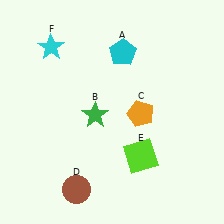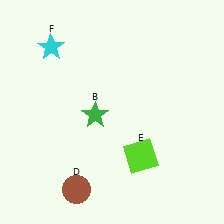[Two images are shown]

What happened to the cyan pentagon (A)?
The cyan pentagon (A) was removed in Image 2. It was in the top-right area of Image 1.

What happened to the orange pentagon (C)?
The orange pentagon (C) was removed in Image 2. It was in the bottom-right area of Image 1.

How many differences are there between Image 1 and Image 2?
There are 2 differences between the two images.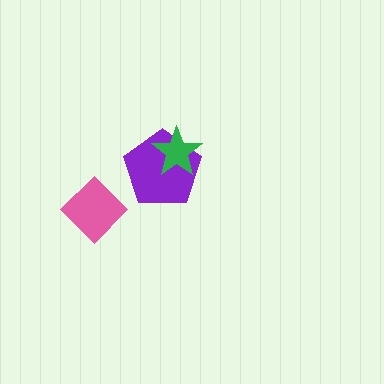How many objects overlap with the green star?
1 object overlaps with the green star.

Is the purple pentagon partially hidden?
Yes, it is partially covered by another shape.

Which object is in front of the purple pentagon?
The green star is in front of the purple pentagon.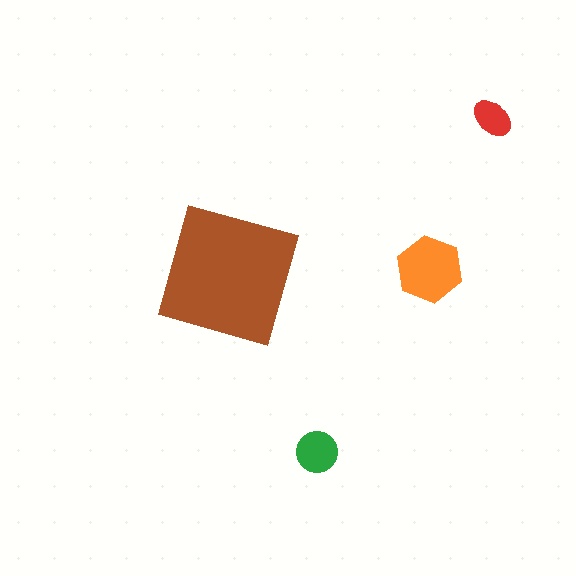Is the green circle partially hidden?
No, the green circle is fully visible.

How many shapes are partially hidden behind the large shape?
0 shapes are partially hidden.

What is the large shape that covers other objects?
A brown diamond.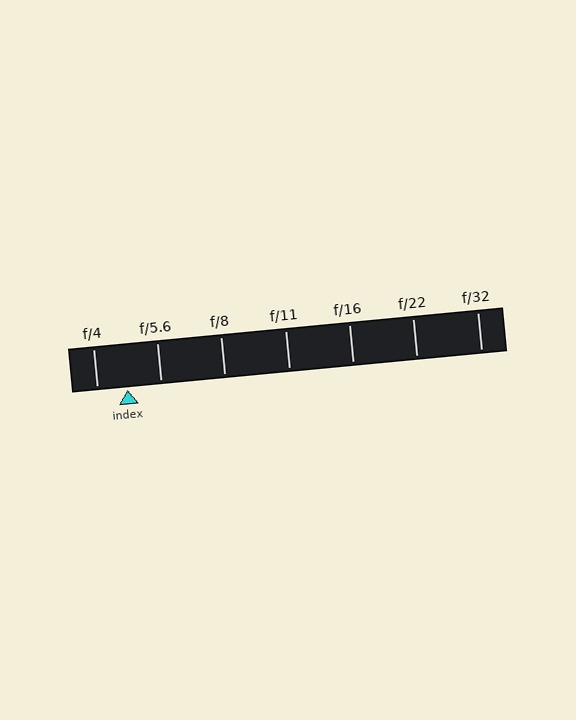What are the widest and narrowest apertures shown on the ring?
The widest aperture shown is f/4 and the narrowest is f/32.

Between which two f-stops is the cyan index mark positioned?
The index mark is between f/4 and f/5.6.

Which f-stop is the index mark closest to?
The index mark is closest to f/4.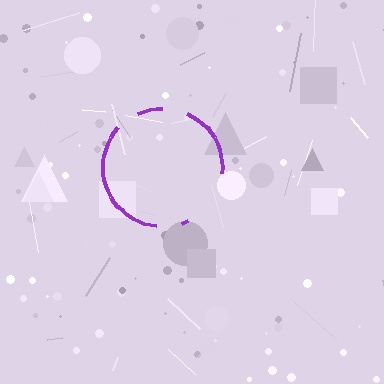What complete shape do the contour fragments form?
The contour fragments form a circle.